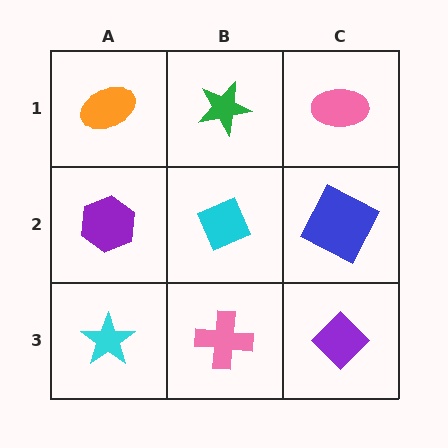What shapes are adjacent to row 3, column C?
A blue square (row 2, column C), a pink cross (row 3, column B).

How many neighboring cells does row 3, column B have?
3.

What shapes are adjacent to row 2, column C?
A pink ellipse (row 1, column C), a purple diamond (row 3, column C), a cyan diamond (row 2, column B).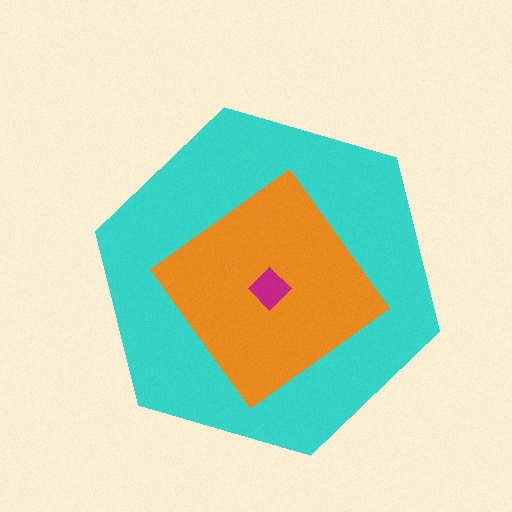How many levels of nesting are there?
3.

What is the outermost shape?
The cyan hexagon.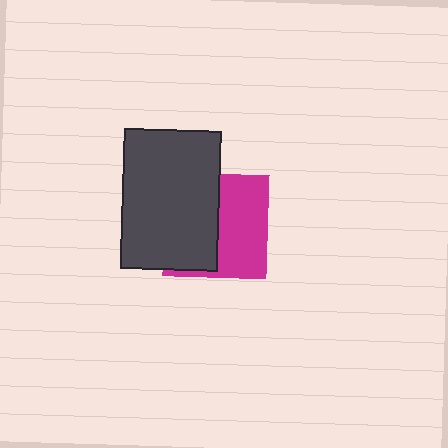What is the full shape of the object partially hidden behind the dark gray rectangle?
The partially hidden object is a magenta square.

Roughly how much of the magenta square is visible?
About half of it is visible (roughly 49%).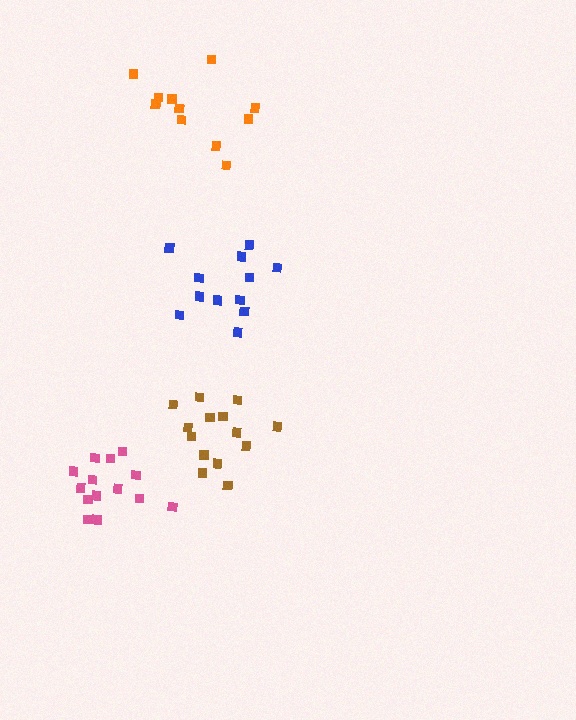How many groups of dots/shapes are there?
There are 4 groups.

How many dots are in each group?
Group 1: 14 dots, Group 2: 12 dots, Group 3: 14 dots, Group 4: 11 dots (51 total).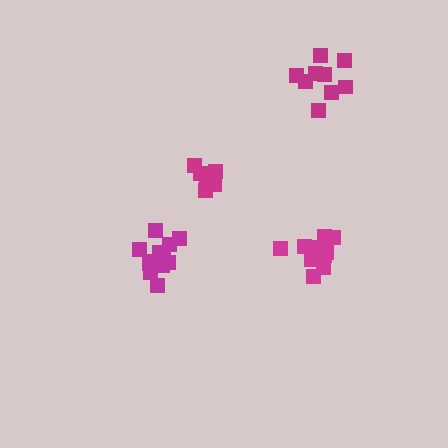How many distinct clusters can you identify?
There are 4 distinct clusters.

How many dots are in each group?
Group 1: 11 dots, Group 2: 12 dots, Group 3: 7 dots, Group 4: 9 dots (39 total).